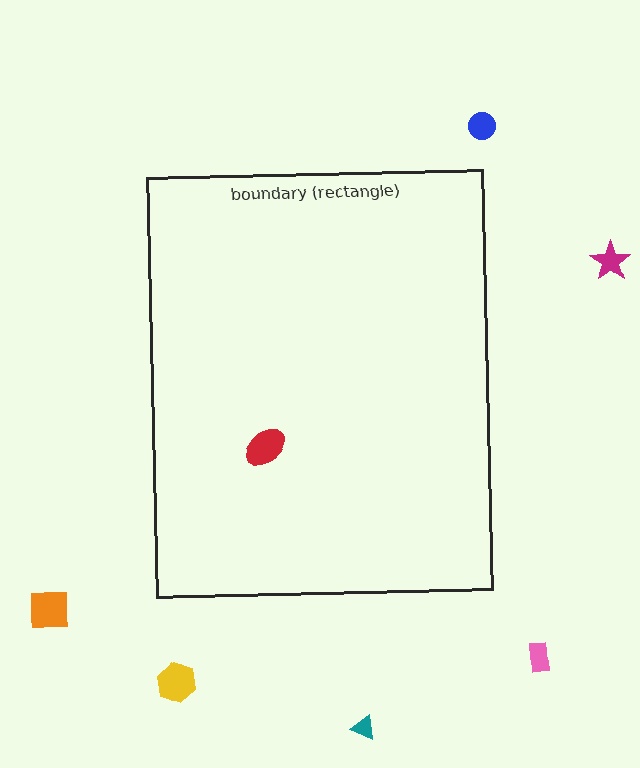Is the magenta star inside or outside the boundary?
Outside.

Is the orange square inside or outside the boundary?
Outside.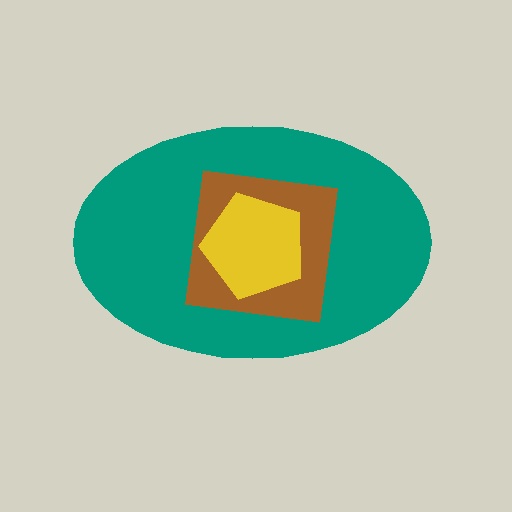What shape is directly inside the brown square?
The yellow pentagon.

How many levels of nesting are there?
3.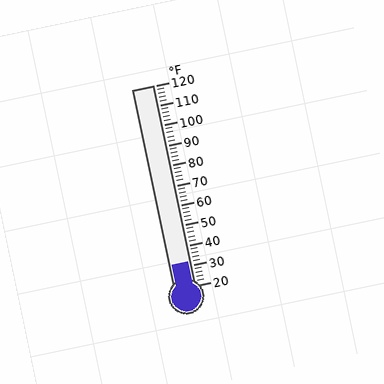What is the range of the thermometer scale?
The thermometer scale ranges from 20°F to 120°F.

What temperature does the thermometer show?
The thermometer shows approximately 32°F.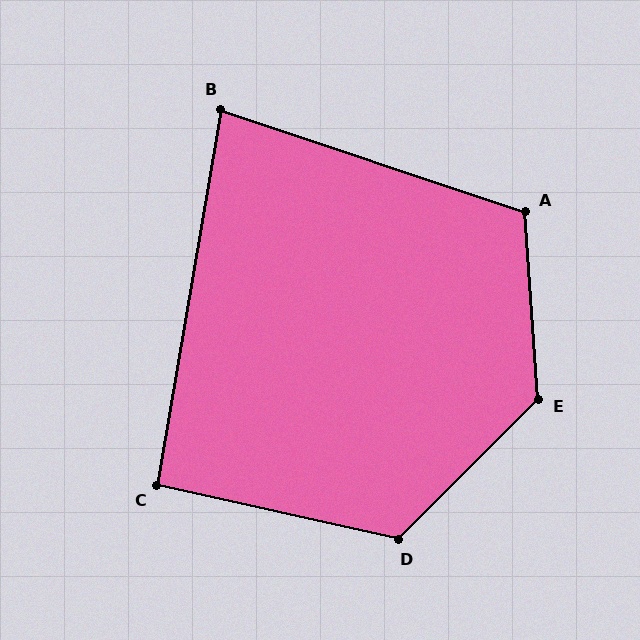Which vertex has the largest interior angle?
E, at approximately 131 degrees.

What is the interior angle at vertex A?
Approximately 112 degrees (obtuse).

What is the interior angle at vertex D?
Approximately 123 degrees (obtuse).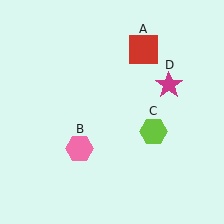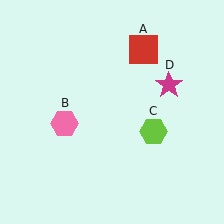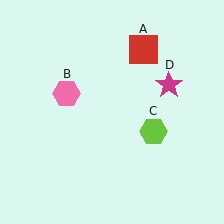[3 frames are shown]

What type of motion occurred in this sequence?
The pink hexagon (object B) rotated clockwise around the center of the scene.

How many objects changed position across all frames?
1 object changed position: pink hexagon (object B).